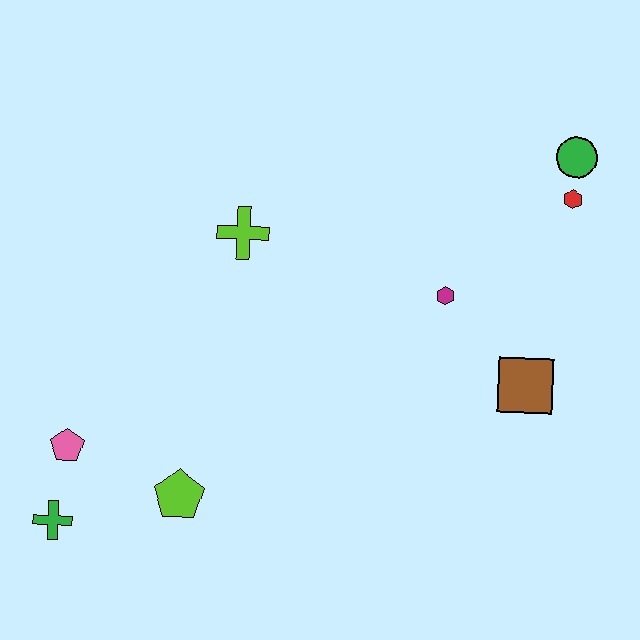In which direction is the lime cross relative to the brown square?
The lime cross is to the left of the brown square.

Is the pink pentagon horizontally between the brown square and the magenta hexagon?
No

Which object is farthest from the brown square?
The green cross is farthest from the brown square.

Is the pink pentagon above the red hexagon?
No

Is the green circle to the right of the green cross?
Yes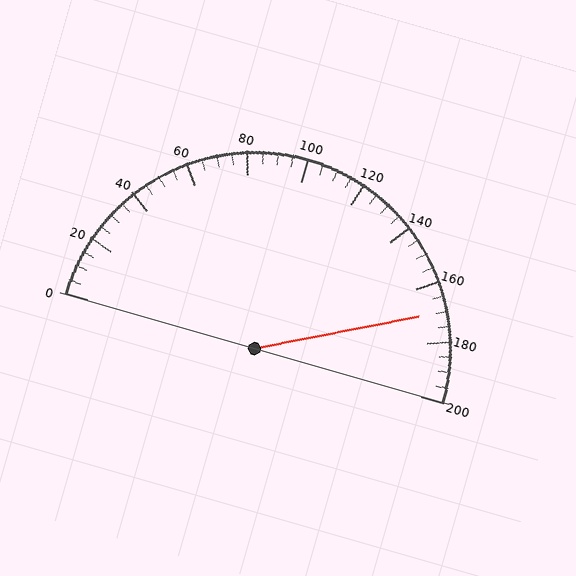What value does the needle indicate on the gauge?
The needle indicates approximately 170.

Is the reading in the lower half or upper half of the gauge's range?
The reading is in the upper half of the range (0 to 200).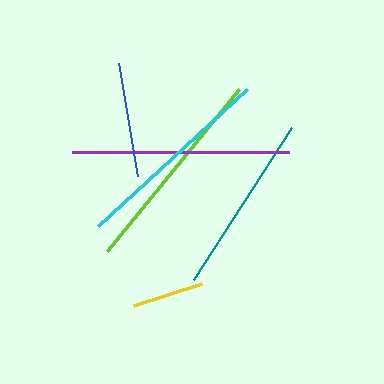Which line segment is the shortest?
The yellow line is the shortest at approximately 72 pixels.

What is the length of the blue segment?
The blue segment is approximately 115 pixels long.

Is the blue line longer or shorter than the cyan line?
The cyan line is longer than the blue line.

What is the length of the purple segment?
The purple segment is approximately 216 pixels long.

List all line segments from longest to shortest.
From longest to shortest: purple, lime, cyan, teal, blue, yellow.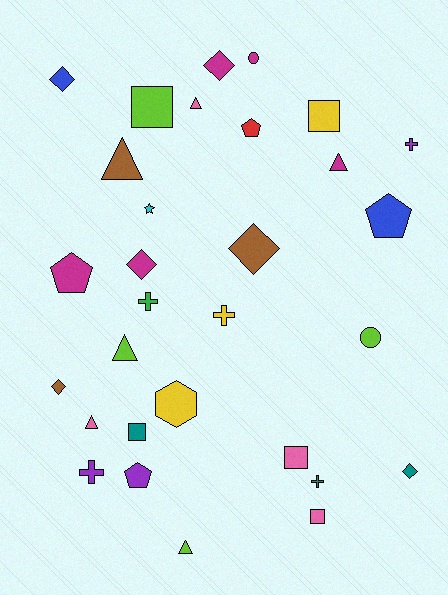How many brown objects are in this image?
There are 3 brown objects.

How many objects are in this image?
There are 30 objects.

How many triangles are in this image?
There are 6 triangles.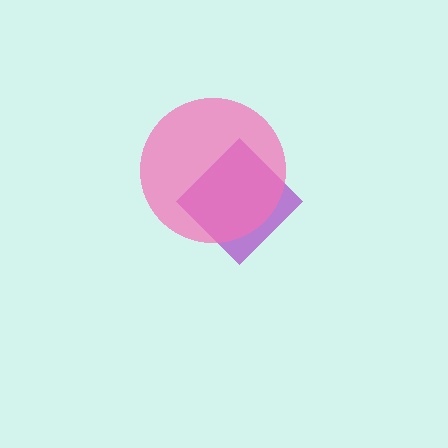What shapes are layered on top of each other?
The layered shapes are: a purple diamond, a pink circle.